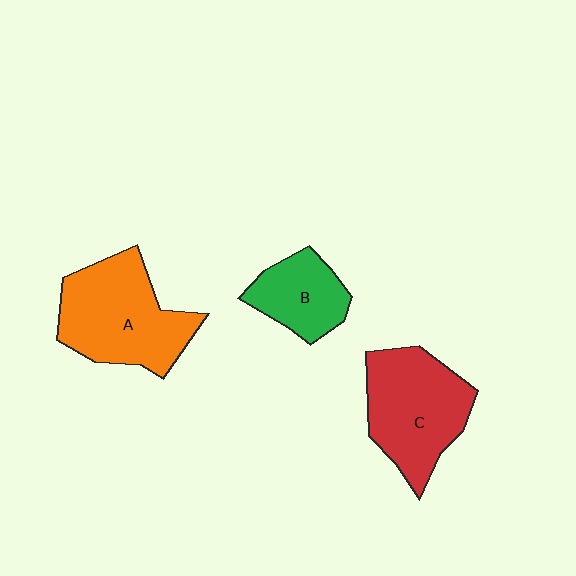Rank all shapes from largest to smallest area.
From largest to smallest: A (orange), C (red), B (green).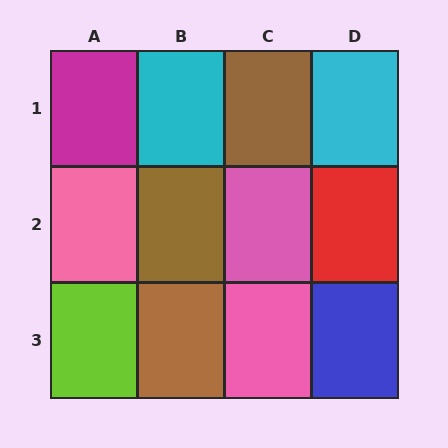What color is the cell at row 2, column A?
Pink.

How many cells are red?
1 cell is red.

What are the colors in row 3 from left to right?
Lime, brown, pink, blue.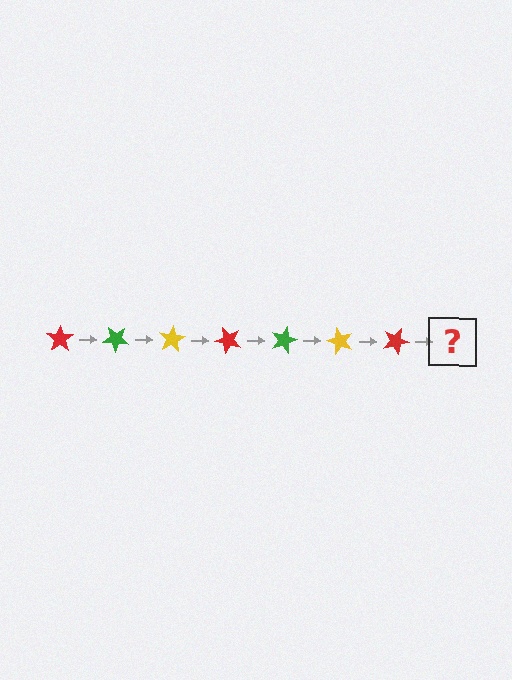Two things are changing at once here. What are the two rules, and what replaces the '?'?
The two rules are that it rotates 40 degrees each step and the color cycles through red, green, and yellow. The '?' should be a green star, rotated 280 degrees from the start.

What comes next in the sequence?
The next element should be a green star, rotated 280 degrees from the start.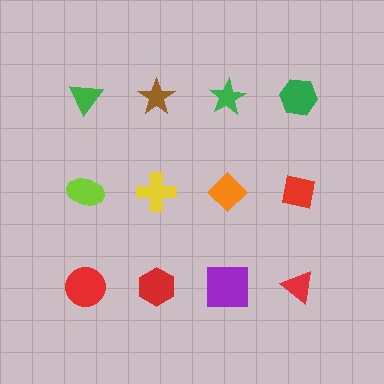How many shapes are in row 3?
4 shapes.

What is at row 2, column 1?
A lime ellipse.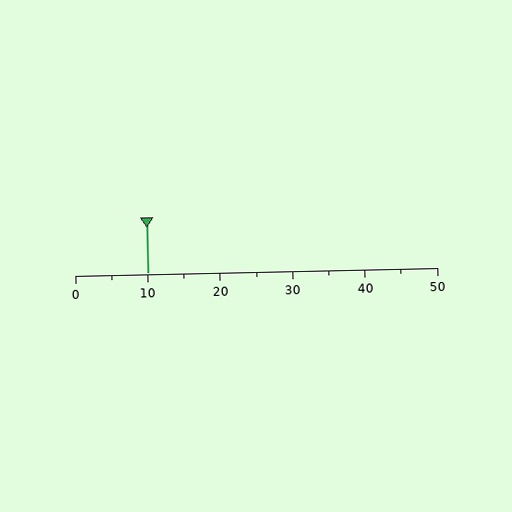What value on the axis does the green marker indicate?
The marker indicates approximately 10.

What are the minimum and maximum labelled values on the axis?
The axis runs from 0 to 50.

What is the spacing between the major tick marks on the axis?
The major ticks are spaced 10 apart.